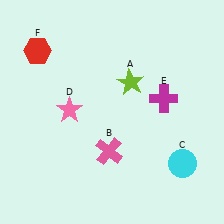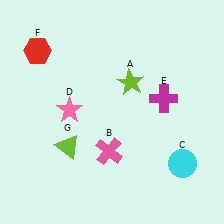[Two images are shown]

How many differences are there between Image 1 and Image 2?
There is 1 difference between the two images.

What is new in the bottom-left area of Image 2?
A lime triangle (G) was added in the bottom-left area of Image 2.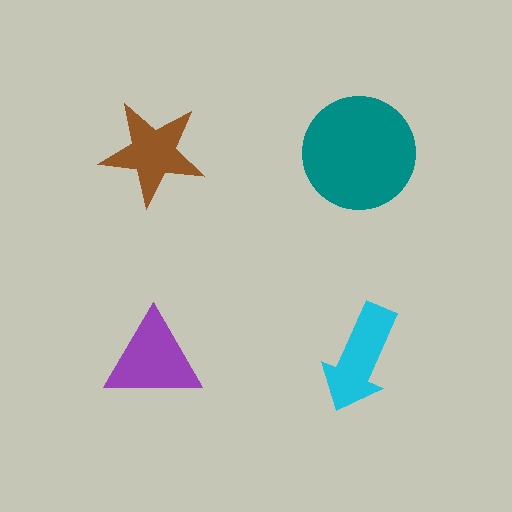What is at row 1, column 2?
A teal circle.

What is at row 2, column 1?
A purple triangle.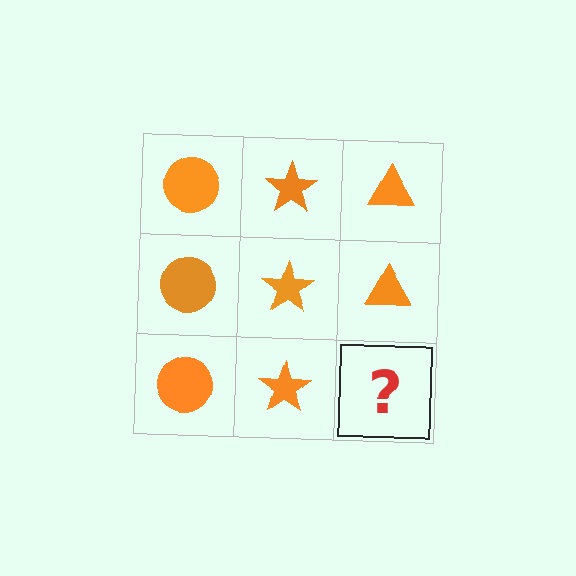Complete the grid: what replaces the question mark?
The question mark should be replaced with an orange triangle.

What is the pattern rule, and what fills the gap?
The rule is that each column has a consistent shape. The gap should be filled with an orange triangle.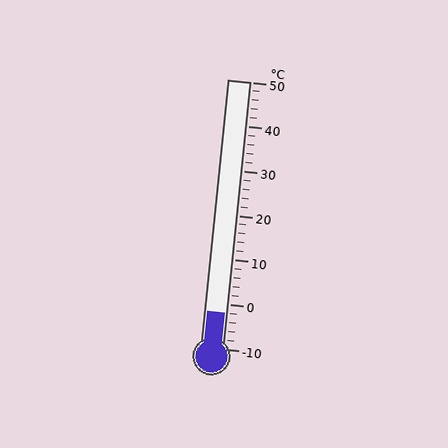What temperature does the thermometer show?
The thermometer shows approximately -2°C.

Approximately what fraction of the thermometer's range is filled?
The thermometer is filled to approximately 15% of its range.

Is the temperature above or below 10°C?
The temperature is below 10°C.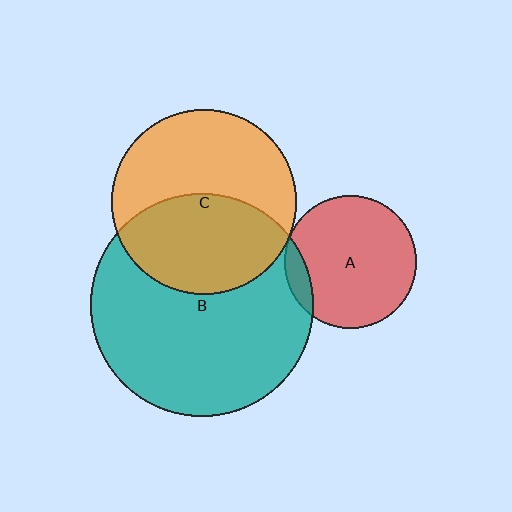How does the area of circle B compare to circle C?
Approximately 1.5 times.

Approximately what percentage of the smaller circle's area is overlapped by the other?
Approximately 10%.